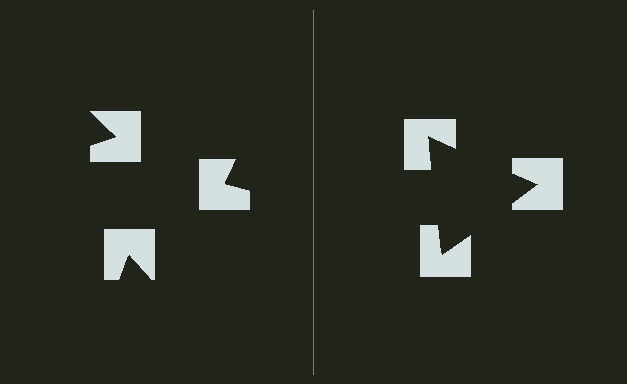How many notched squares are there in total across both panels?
6 — 3 on each side.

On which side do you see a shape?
An illusory triangle appears on the right side. On the left side the wedge cuts are rotated, so no coherent shape forms.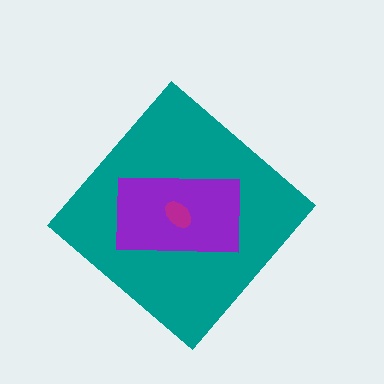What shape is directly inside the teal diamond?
The purple rectangle.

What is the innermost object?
The magenta ellipse.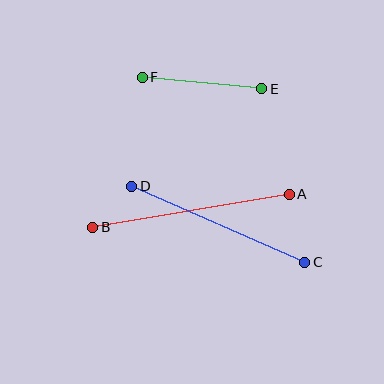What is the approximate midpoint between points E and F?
The midpoint is at approximately (202, 83) pixels.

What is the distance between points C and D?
The distance is approximately 189 pixels.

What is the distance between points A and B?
The distance is approximately 199 pixels.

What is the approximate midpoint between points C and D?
The midpoint is at approximately (218, 224) pixels.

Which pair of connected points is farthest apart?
Points A and B are farthest apart.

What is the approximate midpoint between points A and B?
The midpoint is at approximately (191, 211) pixels.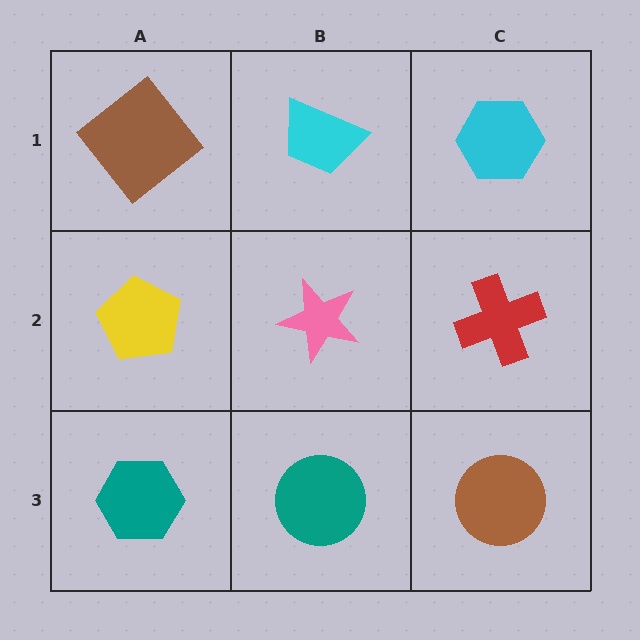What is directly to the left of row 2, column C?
A pink star.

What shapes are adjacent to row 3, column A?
A yellow pentagon (row 2, column A), a teal circle (row 3, column B).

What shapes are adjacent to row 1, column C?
A red cross (row 2, column C), a cyan trapezoid (row 1, column B).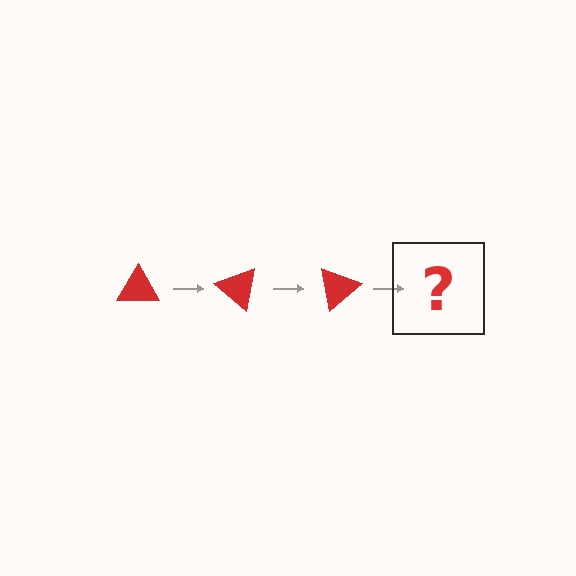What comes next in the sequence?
The next element should be a red triangle rotated 120 degrees.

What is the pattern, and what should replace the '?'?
The pattern is that the triangle rotates 40 degrees each step. The '?' should be a red triangle rotated 120 degrees.